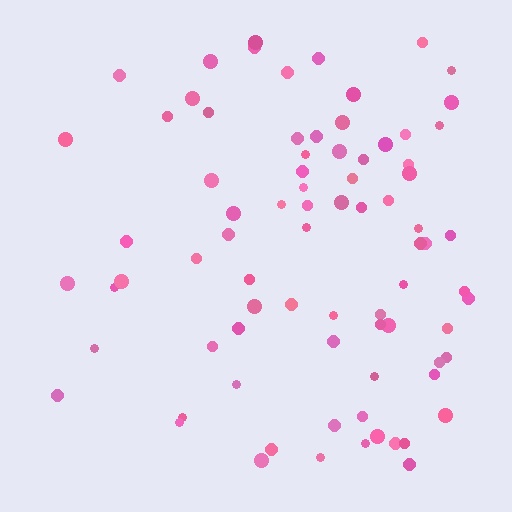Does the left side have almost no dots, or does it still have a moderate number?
Still a moderate number, just noticeably fewer than the right.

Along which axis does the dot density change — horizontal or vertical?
Horizontal.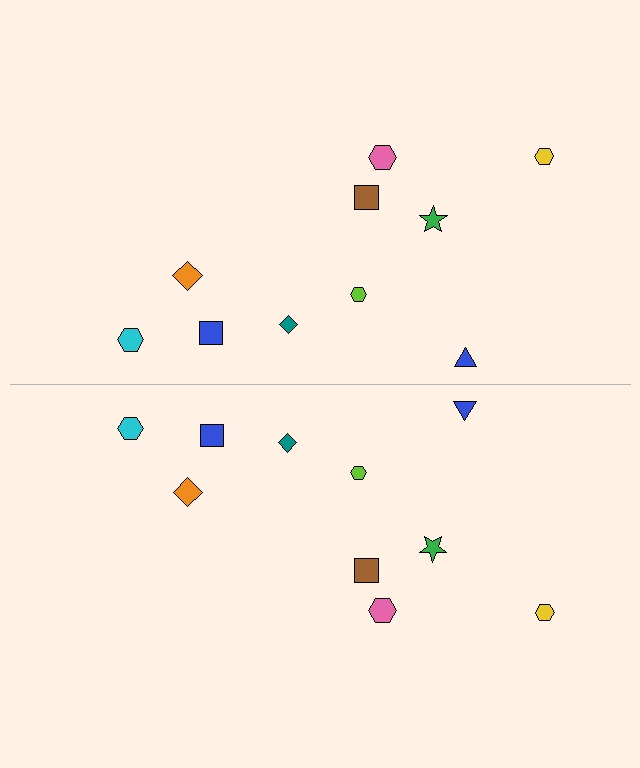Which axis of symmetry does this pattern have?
The pattern has a horizontal axis of symmetry running through the center of the image.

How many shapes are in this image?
There are 20 shapes in this image.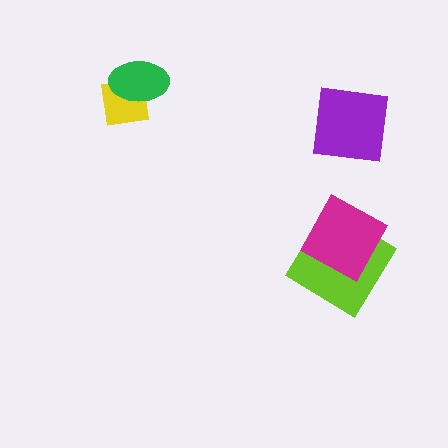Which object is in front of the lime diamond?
The magenta diamond is in front of the lime diamond.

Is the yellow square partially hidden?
Yes, it is partially covered by another shape.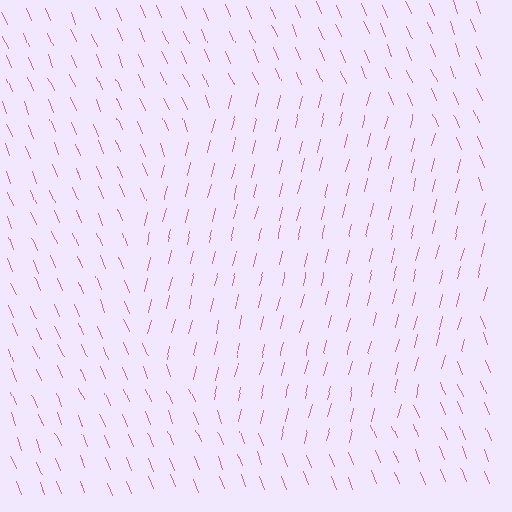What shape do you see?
I see a circle.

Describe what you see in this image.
The image is filled with small pink line segments. A circle region in the image has lines oriented differently from the surrounding lines, creating a visible texture boundary.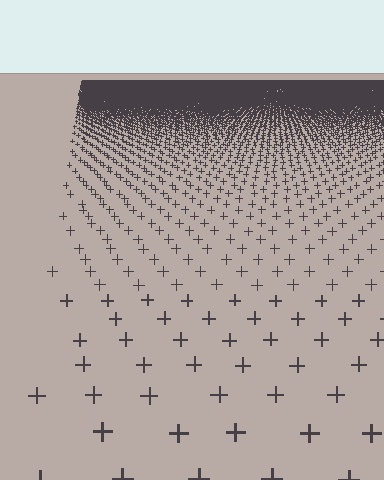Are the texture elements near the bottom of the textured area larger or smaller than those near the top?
Larger. Near the bottom, elements are closer to the viewer and appear at a bigger on-screen size.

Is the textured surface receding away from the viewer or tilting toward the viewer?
The surface is receding away from the viewer. Texture elements get smaller and denser toward the top.